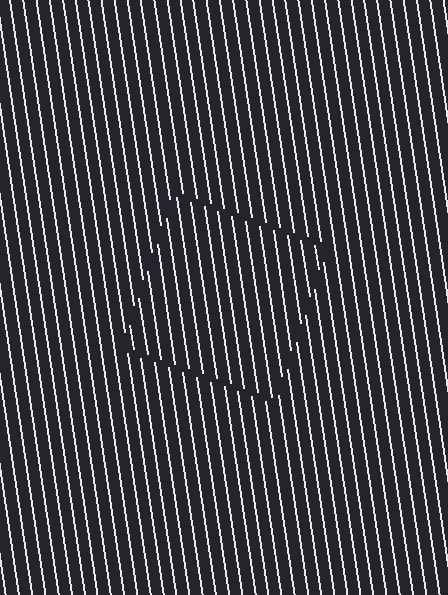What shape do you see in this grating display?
An illusory square. The interior of the shape contains the same grating, shifted by half a period — the contour is defined by the phase discontinuity where line-ends from the inner and outer gratings abut.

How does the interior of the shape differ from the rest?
The interior of the shape contains the same grating, shifted by half a period — the contour is defined by the phase discontinuity where line-ends from the inner and outer gratings abut.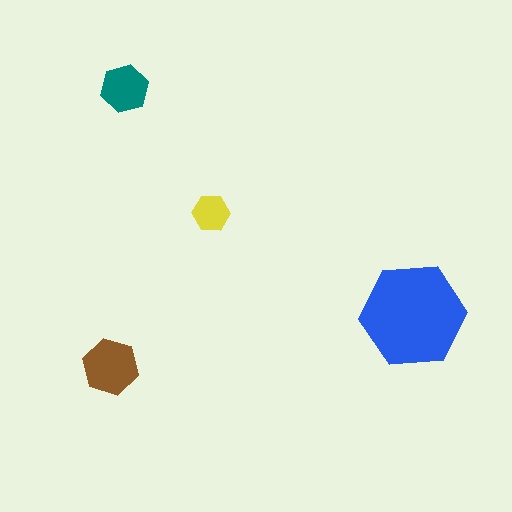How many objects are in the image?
There are 4 objects in the image.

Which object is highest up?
The teal hexagon is topmost.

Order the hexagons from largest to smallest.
the blue one, the brown one, the teal one, the yellow one.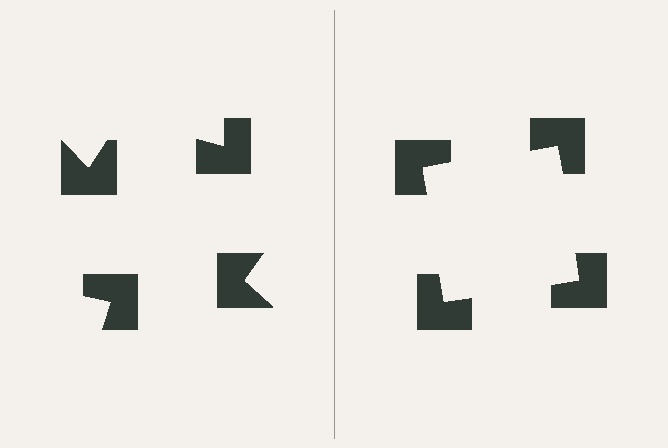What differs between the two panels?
The notched squares are positioned identically on both sides; only the wedge orientations differ. On the right they align to a square; on the left they are misaligned.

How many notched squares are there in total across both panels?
8 — 4 on each side.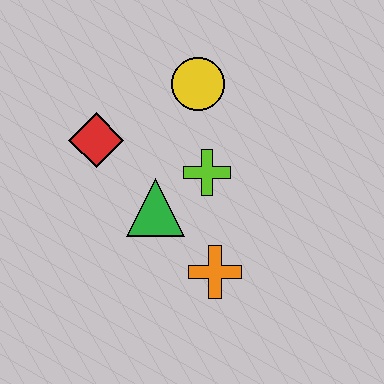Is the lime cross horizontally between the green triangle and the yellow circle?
No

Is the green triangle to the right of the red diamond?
Yes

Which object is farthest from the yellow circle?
The orange cross is farthest from the yellow circle.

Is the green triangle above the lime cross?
No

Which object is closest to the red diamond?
The green triangle is closest to the red diamond.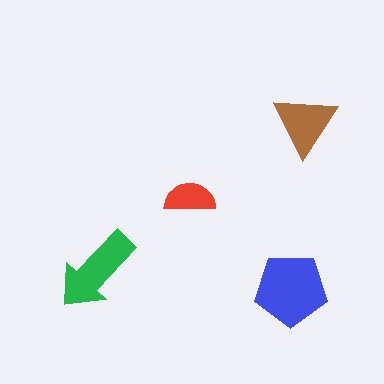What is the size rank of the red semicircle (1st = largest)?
4th.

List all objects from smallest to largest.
The red semicircle, the brown triangle, the green arrow, the blue pentagon.